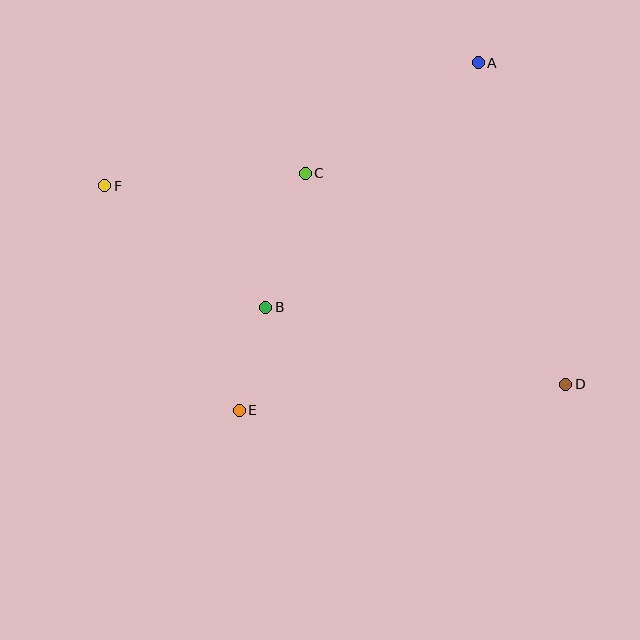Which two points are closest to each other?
Points B and E are closest to each other.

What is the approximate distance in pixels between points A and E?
The distance between A and E is approximately 422 pixels.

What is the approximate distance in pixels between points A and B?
The distance between A and B is approximately 324 pixels.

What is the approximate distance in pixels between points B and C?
The distance between B and C is approximately 140 pixels.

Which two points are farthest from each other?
Points D and F are farthest from each other.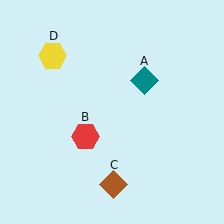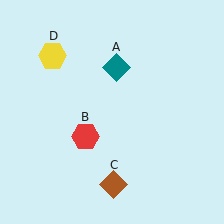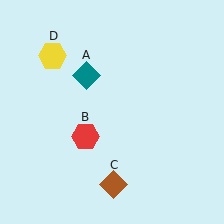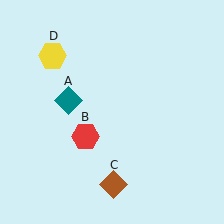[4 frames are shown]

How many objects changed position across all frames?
1 object changed position: teal diamond (object A).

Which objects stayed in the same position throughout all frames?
Red hexagon (object B) and brown diamond (object C) and yellow hexagon (object D) remained stationary.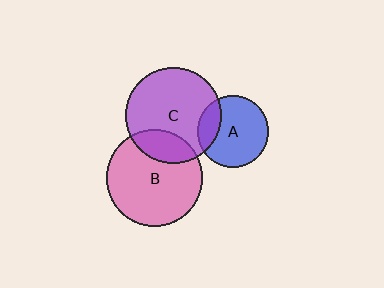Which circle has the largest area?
Circle B (pink).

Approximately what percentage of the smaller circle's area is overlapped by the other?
Approximately 20%.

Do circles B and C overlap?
Yes.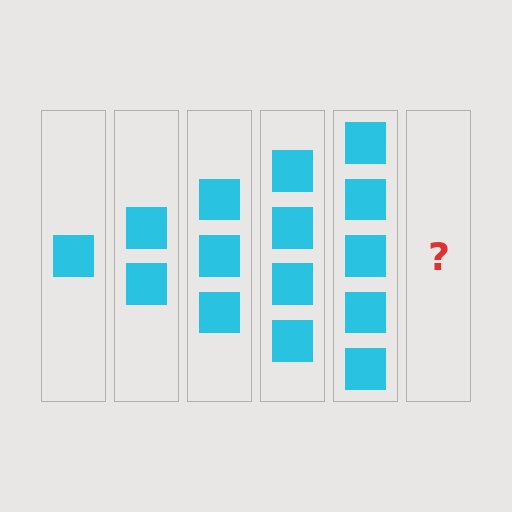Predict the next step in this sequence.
The next step is 6 squares.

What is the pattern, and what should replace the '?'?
The pattern is that each step adds one more square. The '?' should be 6 squares.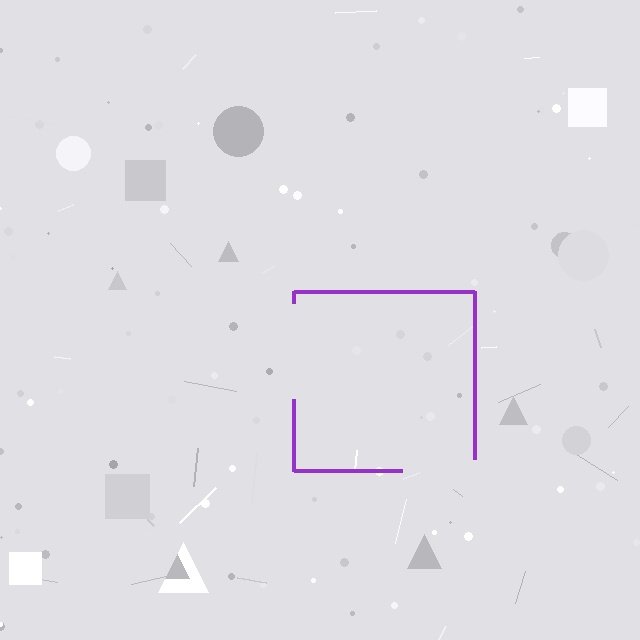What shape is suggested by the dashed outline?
The dashed outline suggests a square.